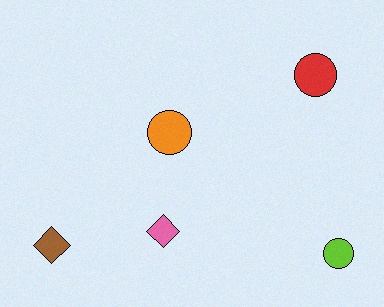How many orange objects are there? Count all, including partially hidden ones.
There is 1 orange object.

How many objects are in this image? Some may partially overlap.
There are 5 objects.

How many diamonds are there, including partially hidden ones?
There are 2 diamonds.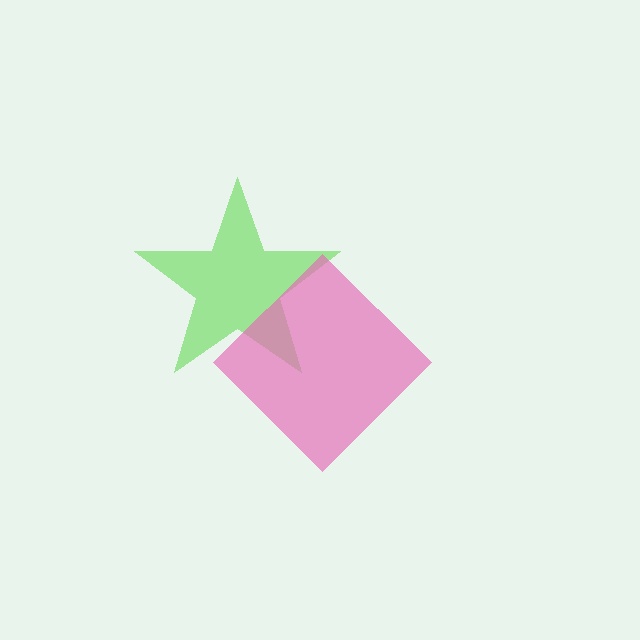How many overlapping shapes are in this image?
There are 2 overlapping shapes in the image.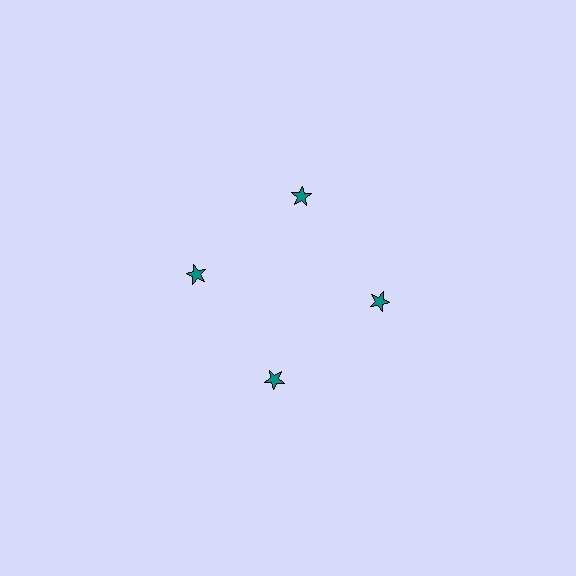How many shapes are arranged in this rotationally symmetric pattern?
There are 4 shapes, arranged in 4 groups of 1.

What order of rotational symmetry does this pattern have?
This pattern has 4-fold rotational symmetry.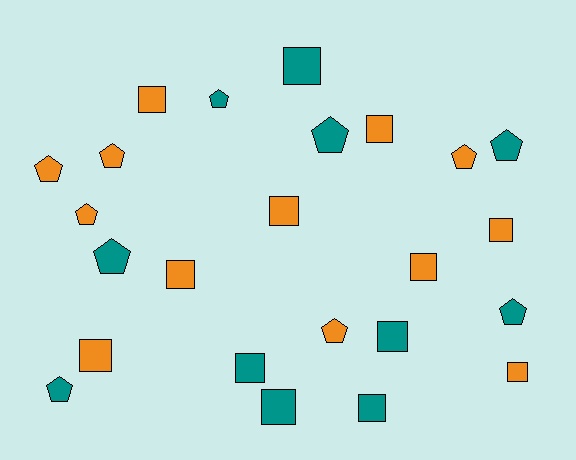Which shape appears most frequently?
Square, with 13 objects.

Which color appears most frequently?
Orange, with 13 objects.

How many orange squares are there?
There are 8 orange squares.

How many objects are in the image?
There are 24 objects.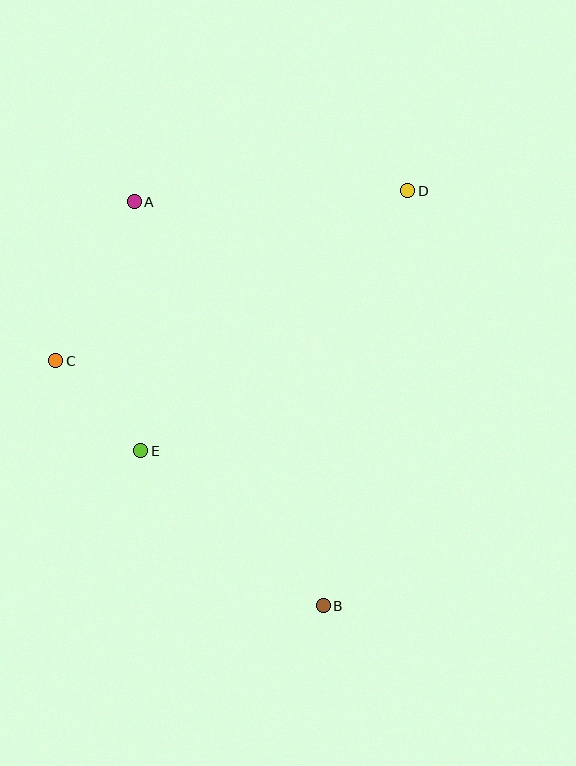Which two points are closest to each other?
Points C and E are closest to each other.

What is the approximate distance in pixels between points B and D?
The distance between B and D is approximately 423 pixels.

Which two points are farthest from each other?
Points A and B are farthest from each other.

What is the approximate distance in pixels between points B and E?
The distance between B and E is approximately 239 pixels.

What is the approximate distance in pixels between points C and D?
The distance between C and D is approximately 390 pixels.